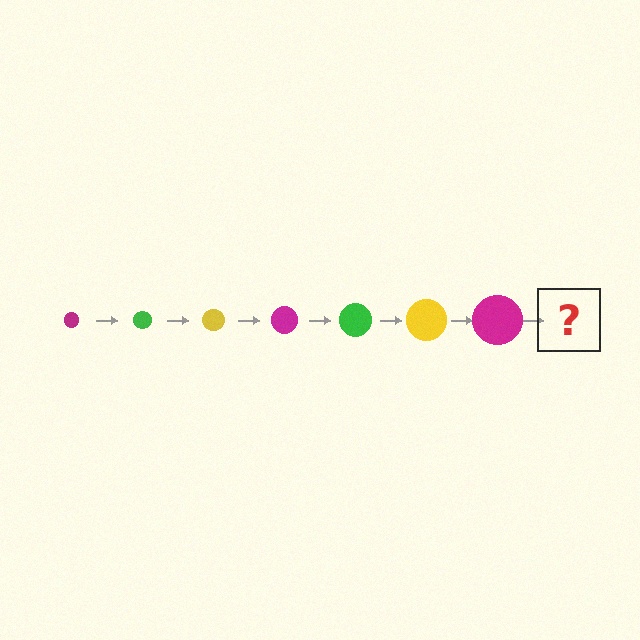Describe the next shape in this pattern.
It should be a green circle, larger than the previous one.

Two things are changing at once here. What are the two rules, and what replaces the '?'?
The two rules are that the circle grows larger each step and the color cycles through magenta, green, and yellow. The '?' should be a green circle, larger than the previous one.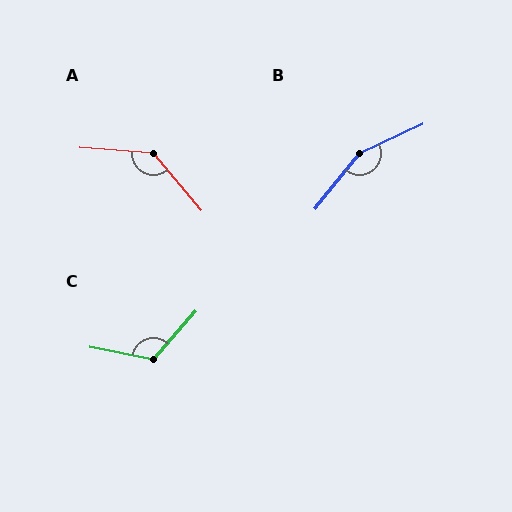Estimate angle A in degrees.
Approximately 135 degrees.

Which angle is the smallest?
C, at approximately 119 degrees.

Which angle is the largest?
B, at approximately 154 degrees.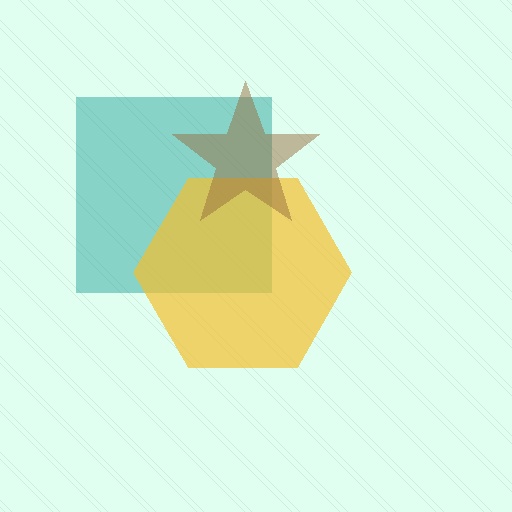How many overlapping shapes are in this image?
There are 3 overlapping shapes in the image.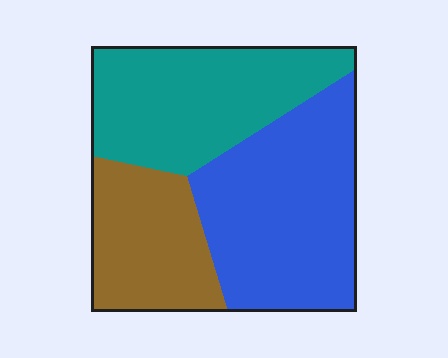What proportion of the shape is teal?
Teal takes up about one third (1/3) of the shape.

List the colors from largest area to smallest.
From largest to smallest: blue, teal, brown.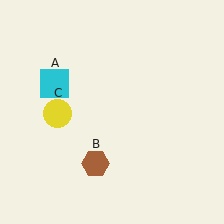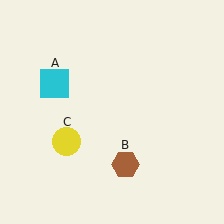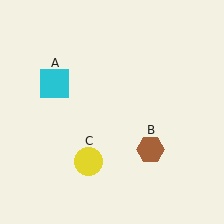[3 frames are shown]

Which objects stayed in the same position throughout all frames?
Cyan square (object A) remained stationary.